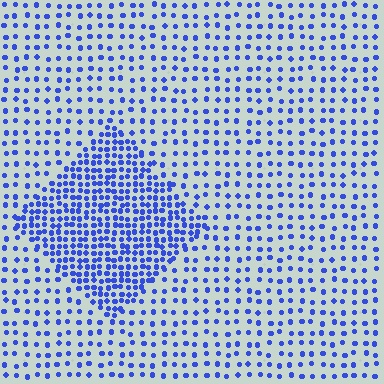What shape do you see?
I see a diamond.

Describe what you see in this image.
The image contains small blue elements arranged at two different densities. A diamond-shaped region is visible where the elements are more densely packed than the surrounding area.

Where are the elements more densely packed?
The elements are more densely packed inside the diamond boundary.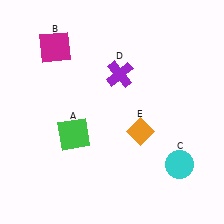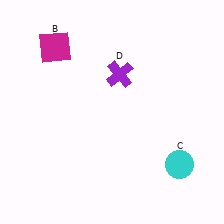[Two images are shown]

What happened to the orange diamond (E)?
The orange diamond (E) was removed in Image 2. It was in the bottom-right area of Image 1.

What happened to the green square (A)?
The green square (A) was removed in Image 2. It was in the bottom-left area of Image 1.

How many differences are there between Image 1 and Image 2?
There are 2 differences between the two images.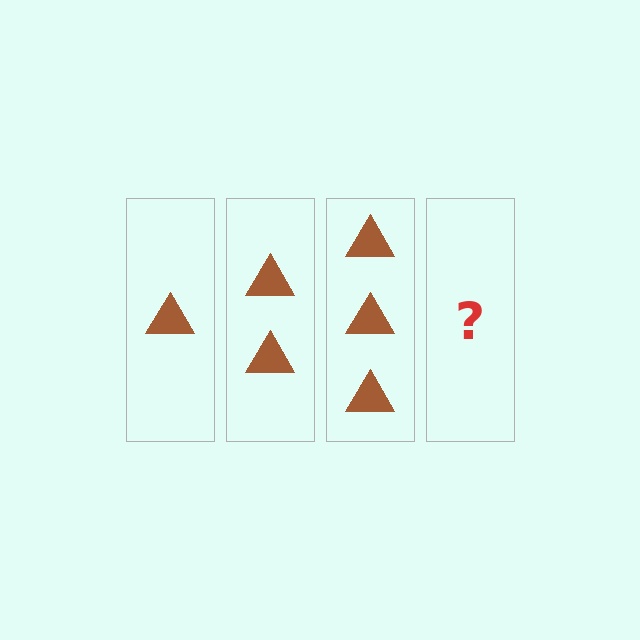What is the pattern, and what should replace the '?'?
The pattern is that each step adds one more triangle. The '?' should be 4 triangles.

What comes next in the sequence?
The next element should be 4 triangles.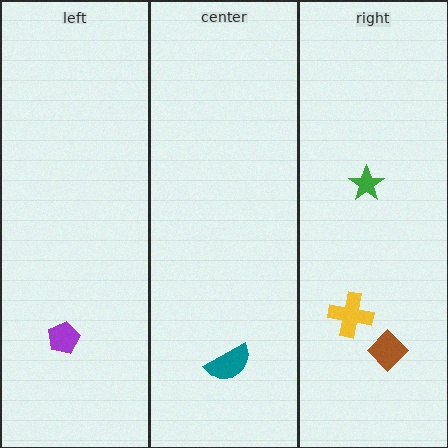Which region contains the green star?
The right region.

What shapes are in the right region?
The yellow cross, the brown diamond, the green star.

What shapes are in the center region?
The teal semicircle.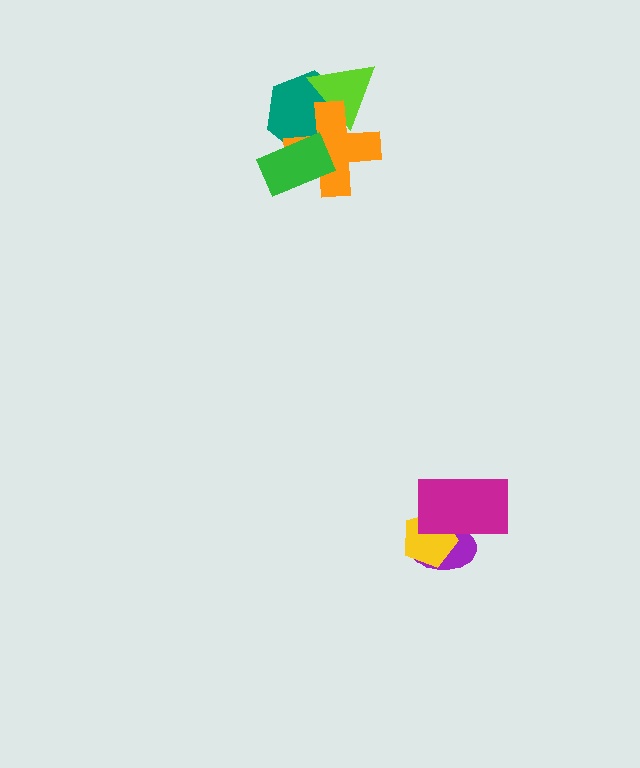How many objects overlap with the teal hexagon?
3 objects overlap with the teal hexagon.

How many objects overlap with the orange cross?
3 objects overlap with the orange cross.